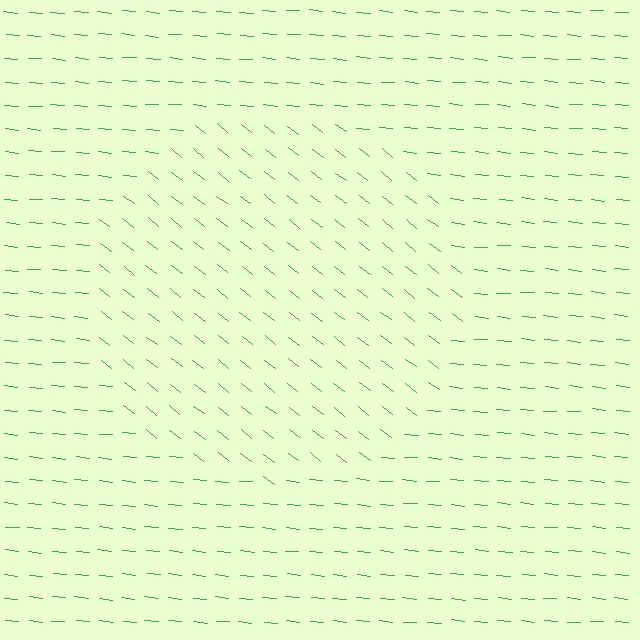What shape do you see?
I see a circle.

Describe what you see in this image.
The image is filled with small green line segments. A circle region in the image has lines oriented differently from the surrounding lines, creating a visible texture boundary.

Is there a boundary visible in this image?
Yes, there is a texture boundary formed by a change in line orientation.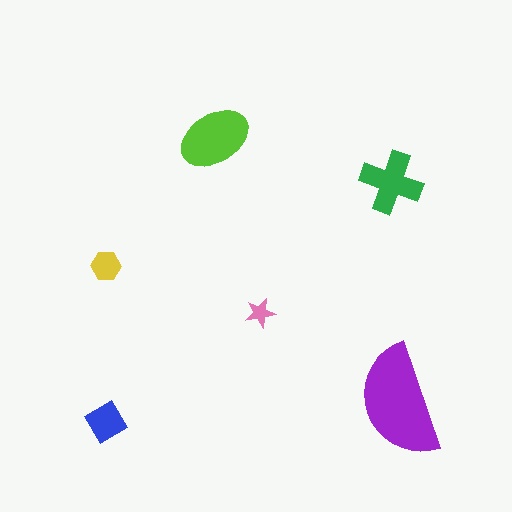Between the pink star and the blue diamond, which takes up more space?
The blue diamond.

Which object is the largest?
The purple semicircle.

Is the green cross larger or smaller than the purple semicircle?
Smaller.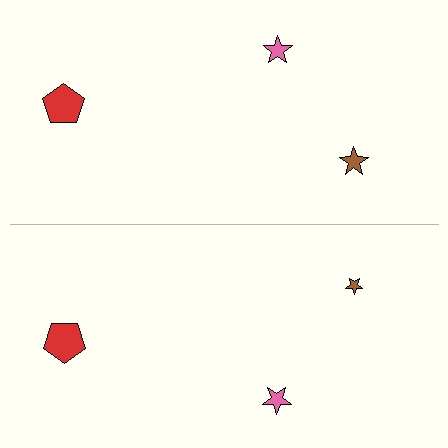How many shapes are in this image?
There are 6 shapes in this image.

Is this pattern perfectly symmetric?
No, the pattern is not perfectly symmetric. The brown star on the bottom side has a different size than its mirror counterpart.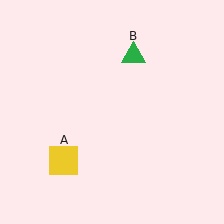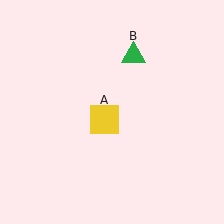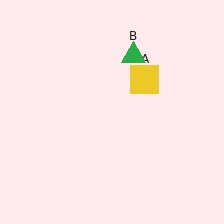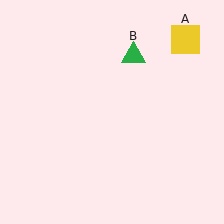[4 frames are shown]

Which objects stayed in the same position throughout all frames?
Green triangle (object B) remained stationary.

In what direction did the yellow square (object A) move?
The yellow square (object A) moved up and to the right.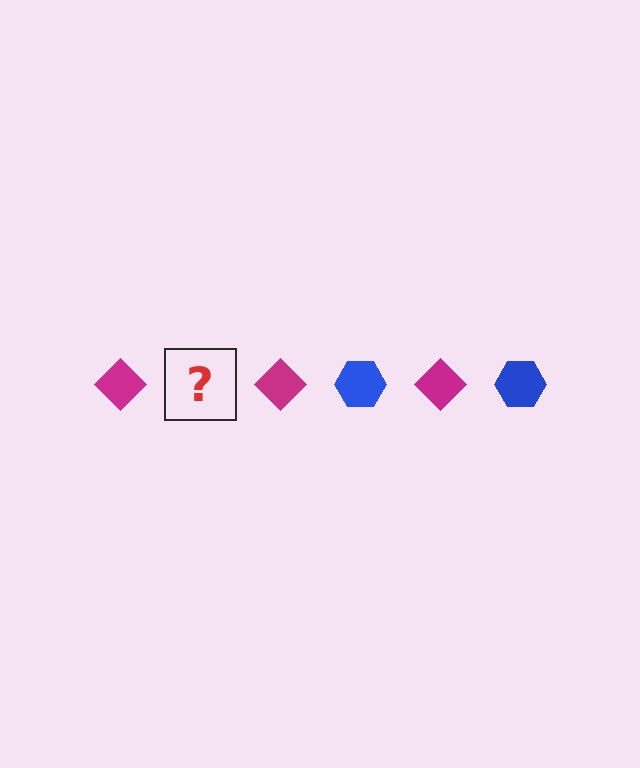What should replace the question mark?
The question mark should be replaced with a blue hexagon.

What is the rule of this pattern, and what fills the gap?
The rule is that the pattern alternates between magenta diamond and blue hexagon. The gap should be filled with a blue hexagon.